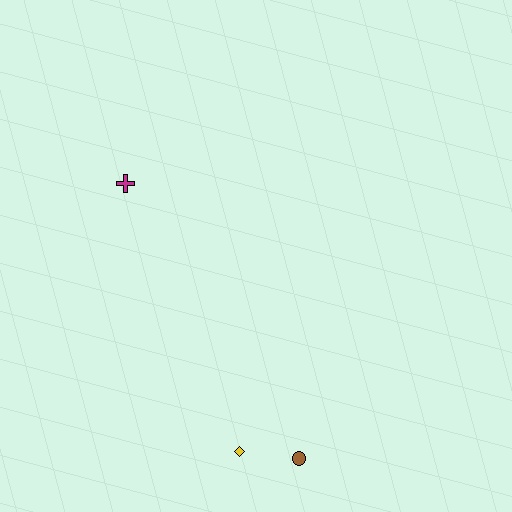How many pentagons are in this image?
There are no pentagons.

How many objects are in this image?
There are 3 objects.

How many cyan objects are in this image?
There are no cyan objects.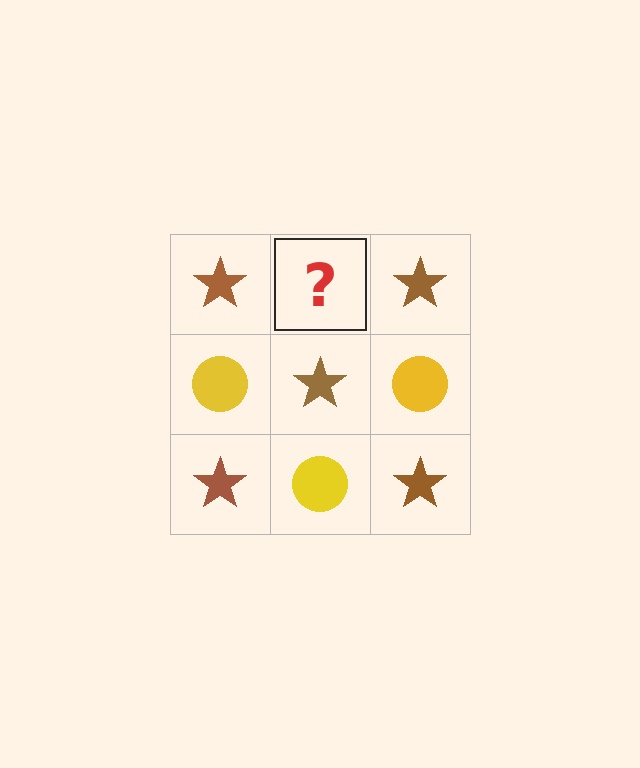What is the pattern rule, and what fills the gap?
The rule is that it alternates brown star and yellow circle in a checkerboard pattern. The gap should be filled with a yellow circle.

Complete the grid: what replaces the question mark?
The question mark should be replaced with a yellow circle.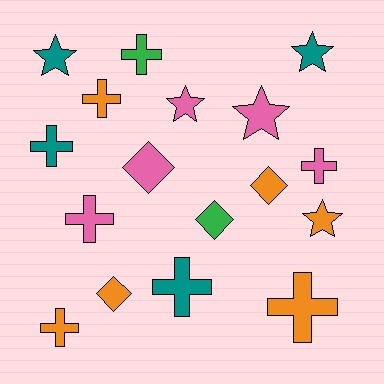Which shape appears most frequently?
Cross, with 8 objects.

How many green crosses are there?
There is 1 green cross.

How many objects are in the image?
There are 17 objects.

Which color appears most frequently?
Orange, with 6 objects.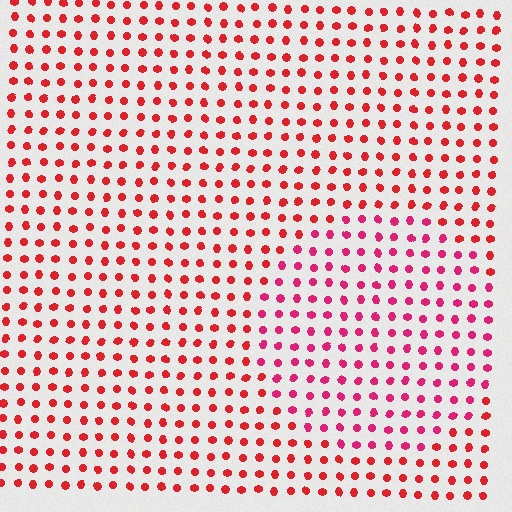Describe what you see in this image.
The image is filled with small red elements in a uniform arrangement. A circle-shaped region is visible where the elements are tinted to a slightly different hue, forming a subtle color boundary.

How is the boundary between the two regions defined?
The boundary is defined purely by a slight shift in hue (about 25 degrees). Spacing, size, and orientation are identical on both sides.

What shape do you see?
I see a circle.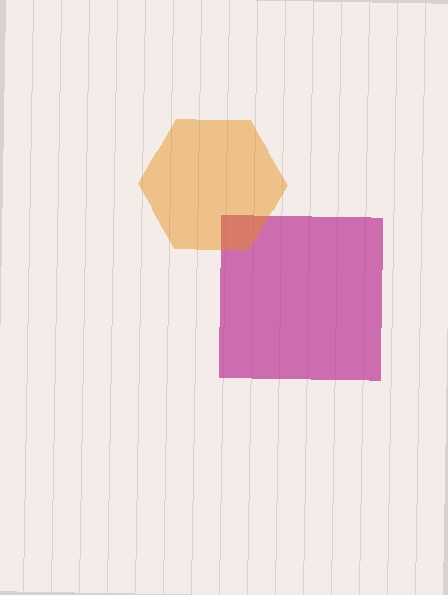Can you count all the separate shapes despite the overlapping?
Yes, there are 2 separate shapes.